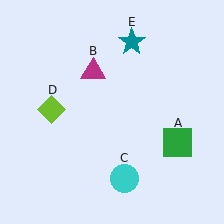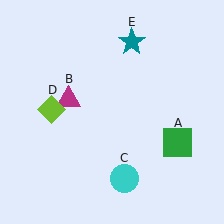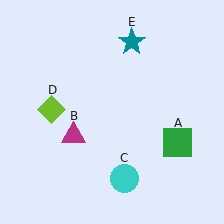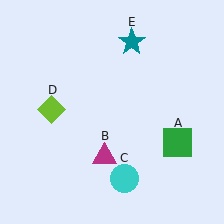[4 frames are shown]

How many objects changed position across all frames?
1 object changed position: magenta triangle (object B).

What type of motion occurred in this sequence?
The magenta triangle (object B) rotated counterclockwise around the center of the scene.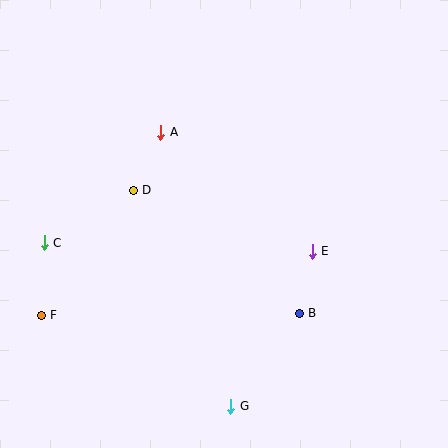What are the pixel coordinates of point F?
Point F is at (41, 315).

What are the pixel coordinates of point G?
Point G is at (231, 406).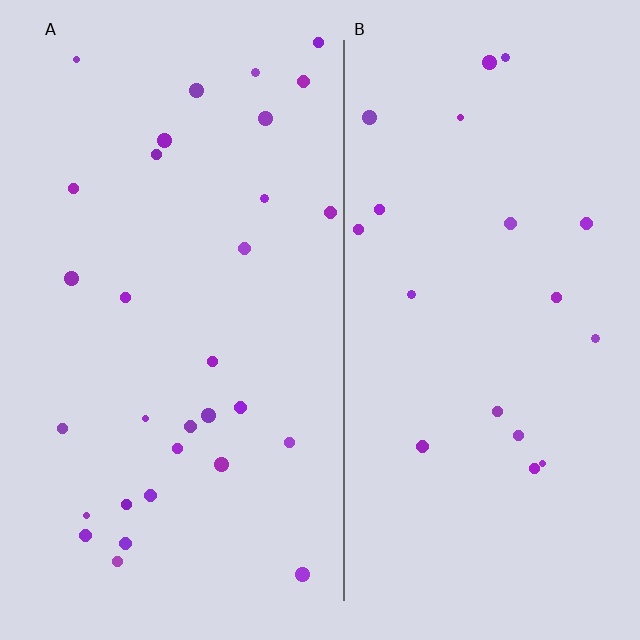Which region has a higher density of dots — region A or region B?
A (the left).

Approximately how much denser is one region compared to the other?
Approximately 1.6× — region A over region B.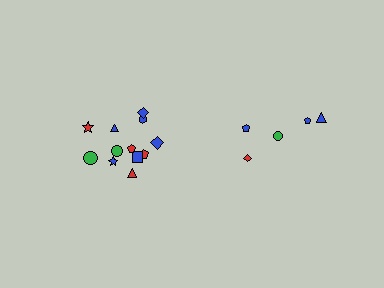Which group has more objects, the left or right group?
The left group.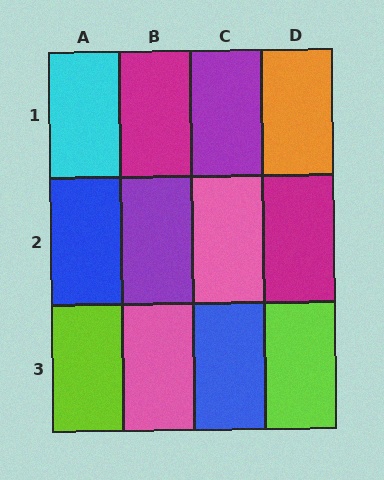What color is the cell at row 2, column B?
Purple.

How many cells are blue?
2 cells are blue.